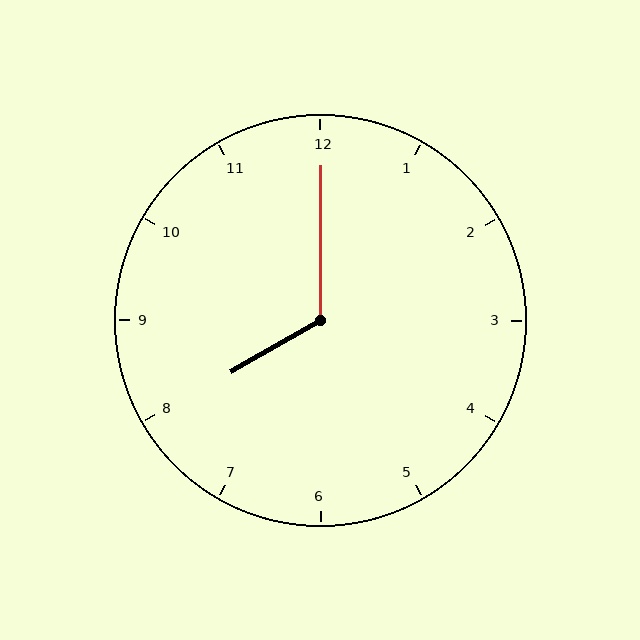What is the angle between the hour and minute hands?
Approximately 120 degrees.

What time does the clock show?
8:00.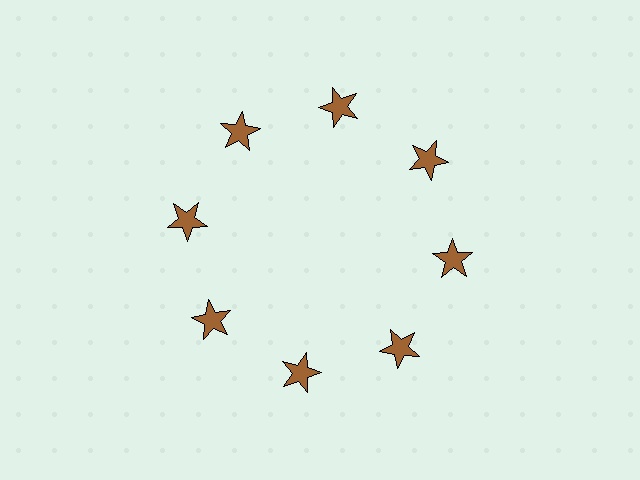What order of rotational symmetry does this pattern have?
This pattern has 8-fold rotational symmetry.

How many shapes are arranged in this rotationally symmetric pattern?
There are 8 shapes, arranged in 8 groups of 1.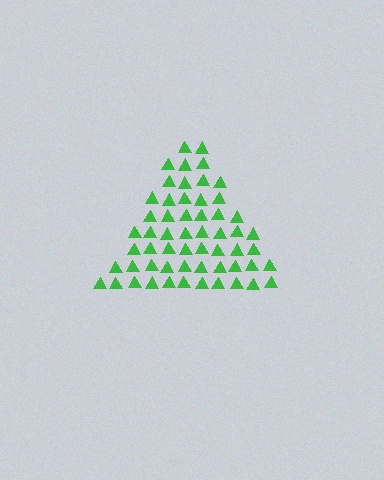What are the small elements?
The small elements are triangles.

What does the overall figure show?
The overall figure shows a triangle.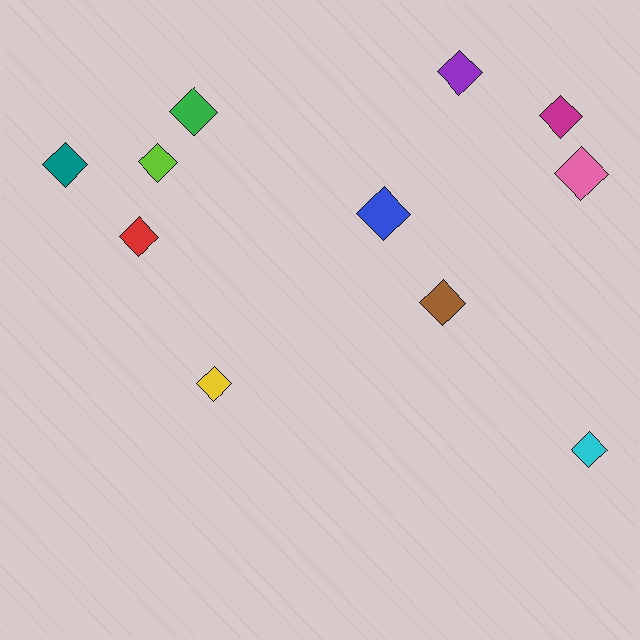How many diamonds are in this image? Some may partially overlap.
There are 11 diamonds.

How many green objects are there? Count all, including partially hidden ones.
There is 1 green object.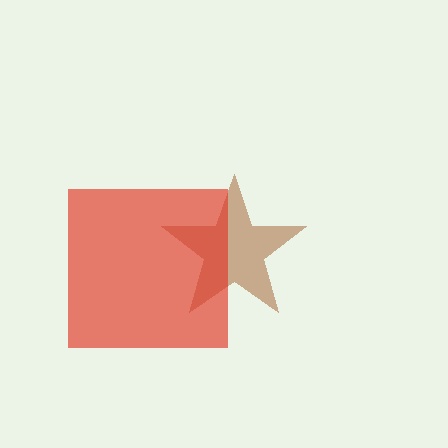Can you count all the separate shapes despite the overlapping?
Yes, there are 2 separate shapes.